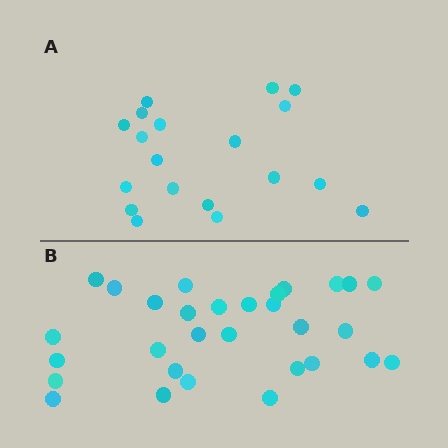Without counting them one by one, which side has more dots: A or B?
Region B (the bottom region) has more dots.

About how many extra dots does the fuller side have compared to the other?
Region B has roughly 12 or so more dots than region A.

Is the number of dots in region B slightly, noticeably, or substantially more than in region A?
Region B has substantially more. The ratio is roughly 1.6 to 1.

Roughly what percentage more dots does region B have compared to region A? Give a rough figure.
About 60% more.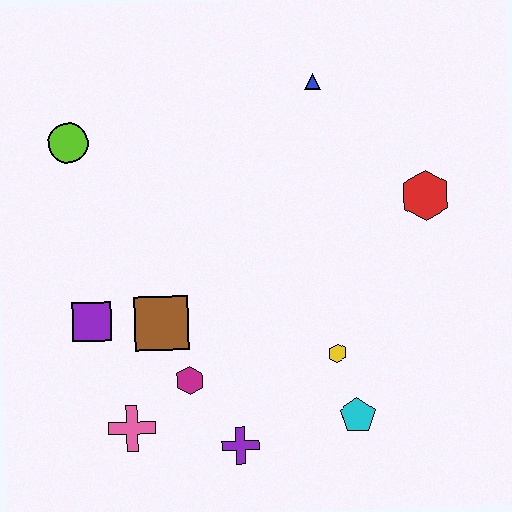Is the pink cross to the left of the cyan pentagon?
Yes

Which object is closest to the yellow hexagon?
The cyan pentagon is closest to the yellow hexagon.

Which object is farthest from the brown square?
The red hexagon is farthest from the brown square.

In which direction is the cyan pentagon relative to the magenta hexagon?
The cyan pentagon is to the right of the magenta hexagon.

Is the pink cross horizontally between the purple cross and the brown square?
No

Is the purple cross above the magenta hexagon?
No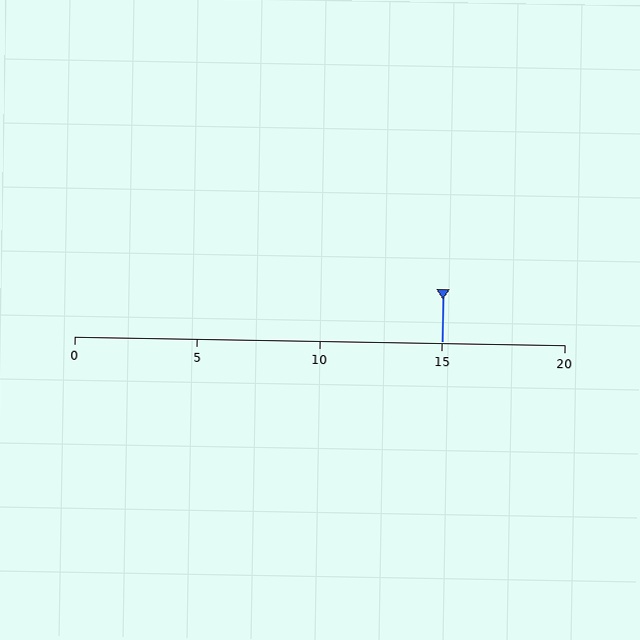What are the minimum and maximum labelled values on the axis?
The axis runs from 0 to 20.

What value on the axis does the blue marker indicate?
The marker indicates approximately 15.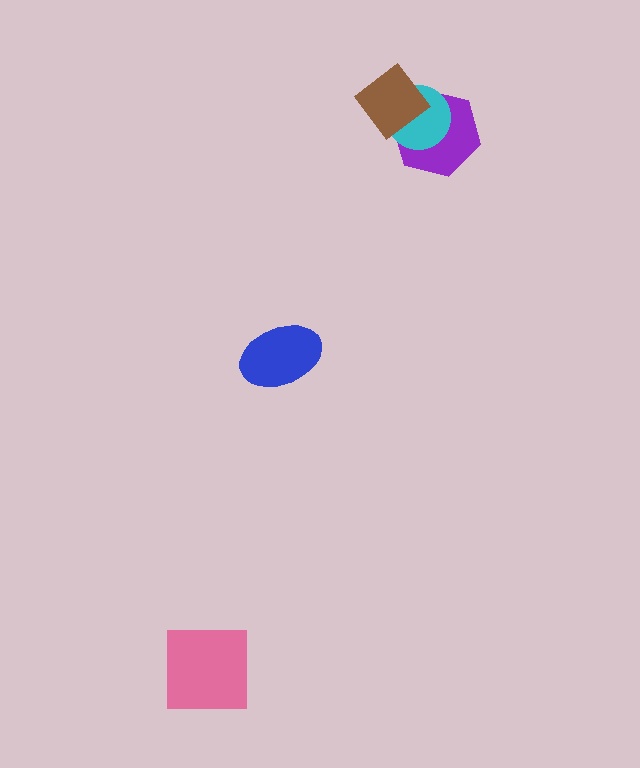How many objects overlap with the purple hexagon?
2 objects overlap with the purple hexagon.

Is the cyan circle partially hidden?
Yes, it is partially covered by another shape.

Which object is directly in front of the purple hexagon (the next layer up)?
The cyan circle is directly in front of the purple hexagon.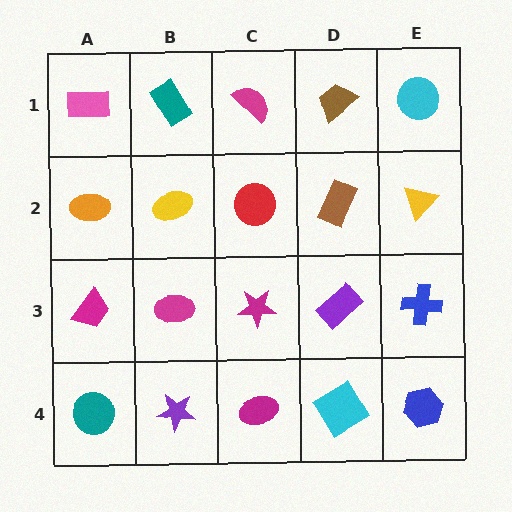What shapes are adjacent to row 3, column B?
A yellow ellipse (row 2, column B), a purple star (row 4, column B), a magenta trapezoid (row 3, column A), a magenta star (row 3, column C).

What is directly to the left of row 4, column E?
A cyan diamond.